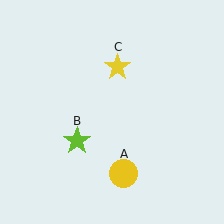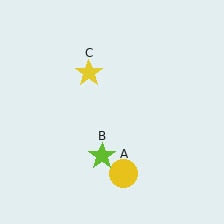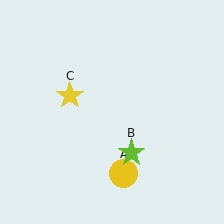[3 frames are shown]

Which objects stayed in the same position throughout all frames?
Yellow circle (object A) remained stationary.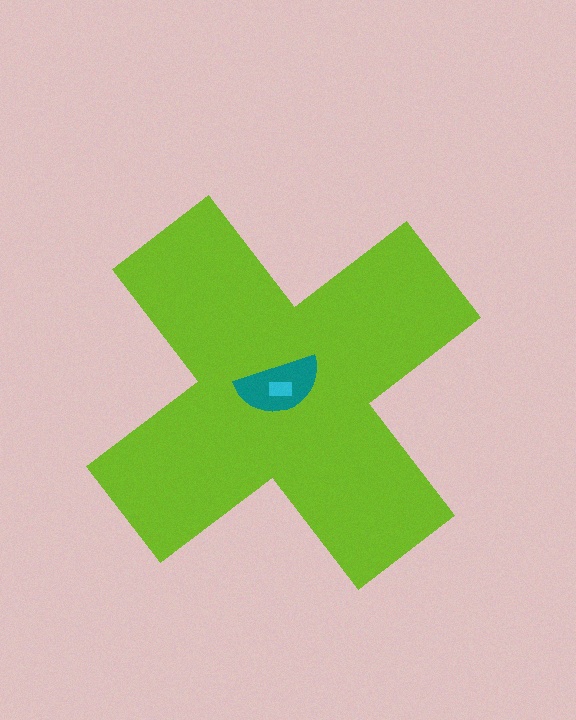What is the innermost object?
The cyan rectangle.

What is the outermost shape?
The lime cross.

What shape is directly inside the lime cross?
The teal semicircle.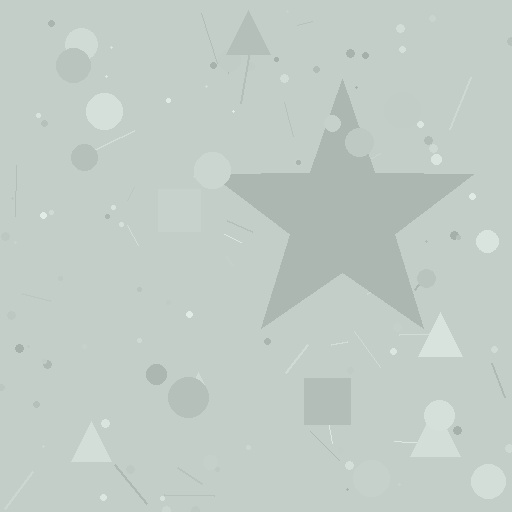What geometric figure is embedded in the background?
A star is embedded in the background.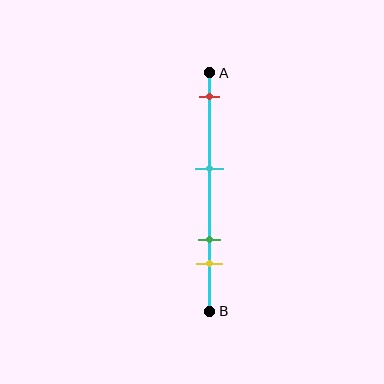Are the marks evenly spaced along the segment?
No, the marks are not evenly spaced.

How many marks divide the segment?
There are 4 marks dividing the segment.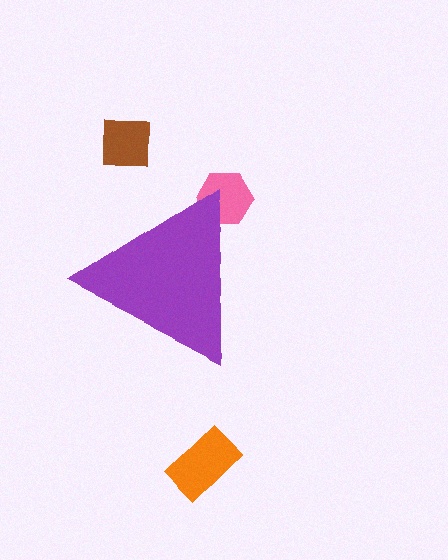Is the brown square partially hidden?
No, the brown square is fully visible.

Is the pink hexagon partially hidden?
Yes, the pink hexagon is partially hidden behind the purple triangle.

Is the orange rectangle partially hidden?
No, the orange rectangle is fully visible.